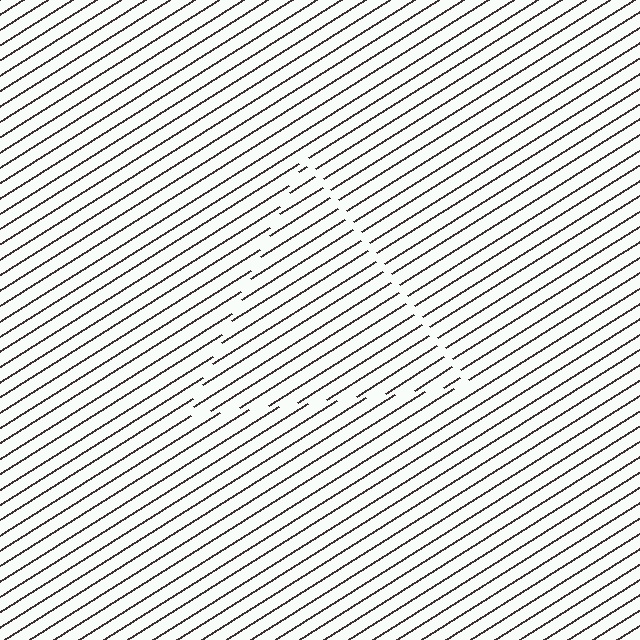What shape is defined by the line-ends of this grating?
An illusory triangle. The interior of the shape contains the same grating, shifted by half a period — the contour is defined by the phase discontinuity where line-ends from the inner and outer gratings abut.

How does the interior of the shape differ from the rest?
The interior of the shape contains the same grating, shifted by half a period — the contour is defined by the phase discontinuity where line-ends from the inner and outer gratings abut.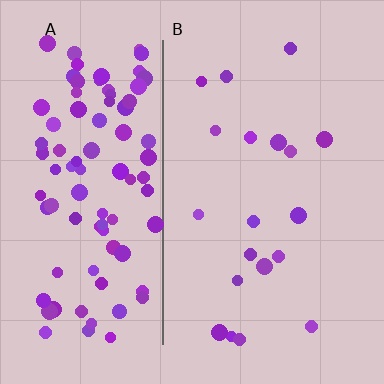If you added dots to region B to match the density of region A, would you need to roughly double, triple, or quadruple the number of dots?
Approximately quadruple.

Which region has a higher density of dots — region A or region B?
A (the left).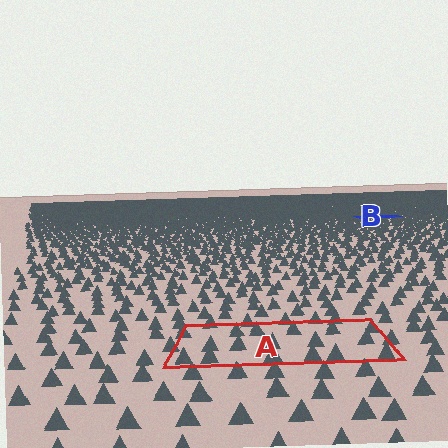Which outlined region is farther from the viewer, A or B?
Region B is farther from the viewer — the texture elements inside it appear smaller and more densely packed.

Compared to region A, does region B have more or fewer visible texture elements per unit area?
Region B has more texture elements per unit area — they are packed more densely because it is farther away.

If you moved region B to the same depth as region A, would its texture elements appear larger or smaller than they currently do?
They would appear larger. At a closer depth, the same texture elements are projected at a bigger on-screen size.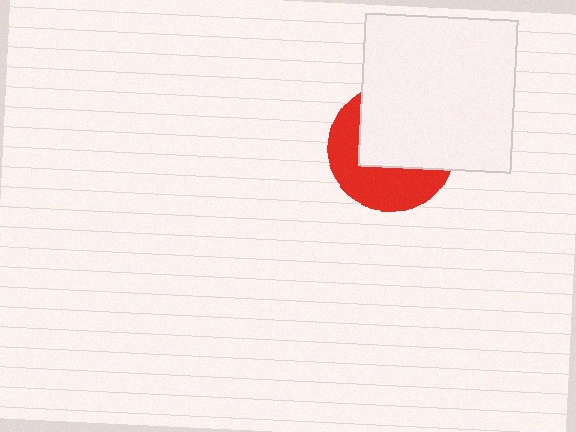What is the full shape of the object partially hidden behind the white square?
The partially hidden object is a red circle.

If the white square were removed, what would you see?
You would see the complete red circle.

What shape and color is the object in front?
The object in front is a white square.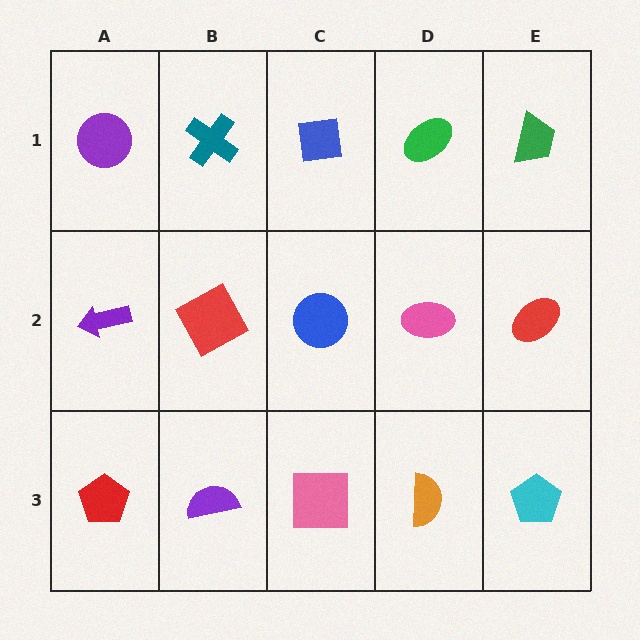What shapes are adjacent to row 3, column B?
A red square (row 2, column B), a red pentagon (row 3, column A), a pink square (row 3, column C).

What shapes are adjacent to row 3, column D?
A pink ellipse (row 2, column D), a pink square (row 3, column C), a cyan pentagon (row 3, column E).